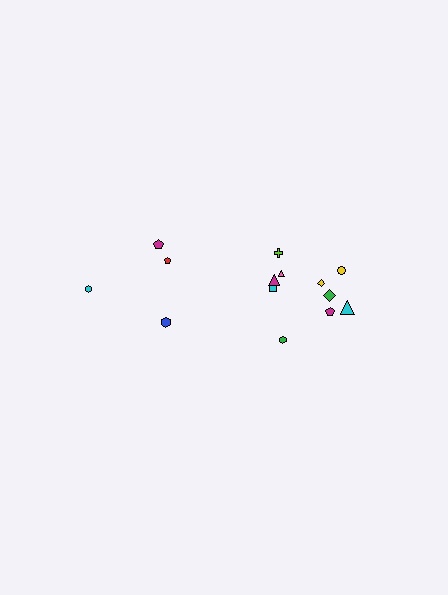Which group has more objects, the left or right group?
The right group.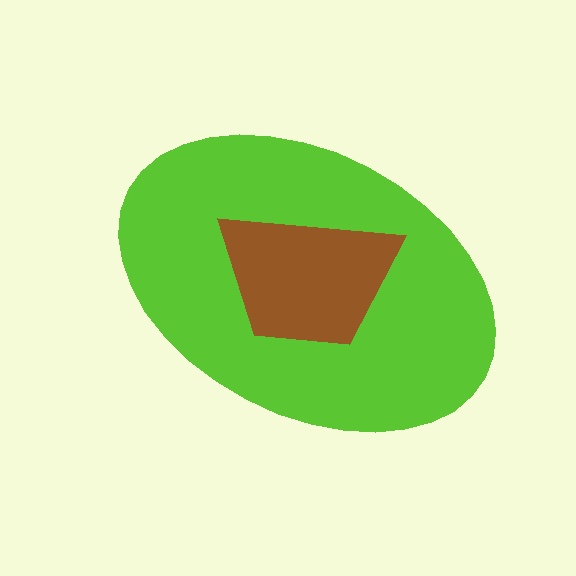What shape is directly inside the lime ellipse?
The brown trapezoid.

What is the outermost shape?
The lime ellipse.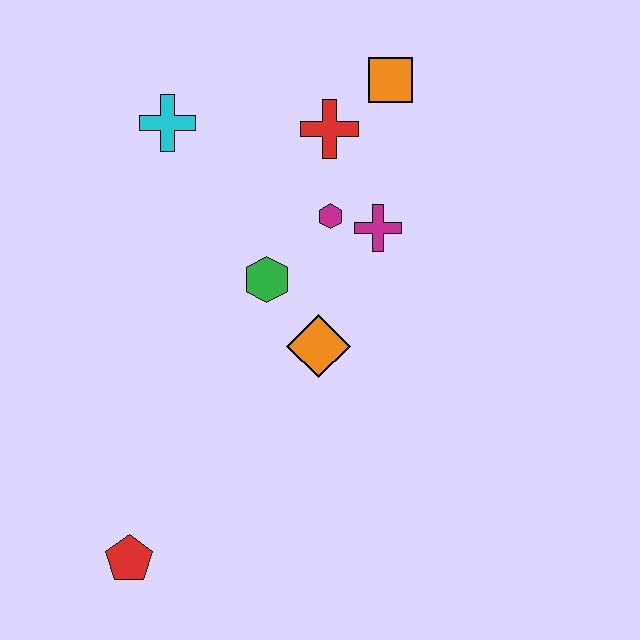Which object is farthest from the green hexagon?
The red pentagon is farthest from the green hexagon.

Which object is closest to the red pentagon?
The orange diamond is closest to the red pentagon.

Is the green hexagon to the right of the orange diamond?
No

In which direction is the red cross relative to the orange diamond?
The red cross is above the orange diamond.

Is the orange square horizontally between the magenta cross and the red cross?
No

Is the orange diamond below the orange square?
Yes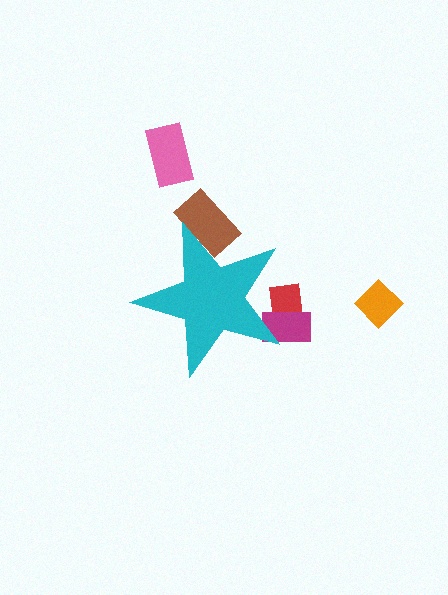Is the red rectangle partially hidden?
Yes, the red rectangle is partially hidden behind the cyan star.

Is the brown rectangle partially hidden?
Yes, the brown rectangle is partially hidden behind the cyan star.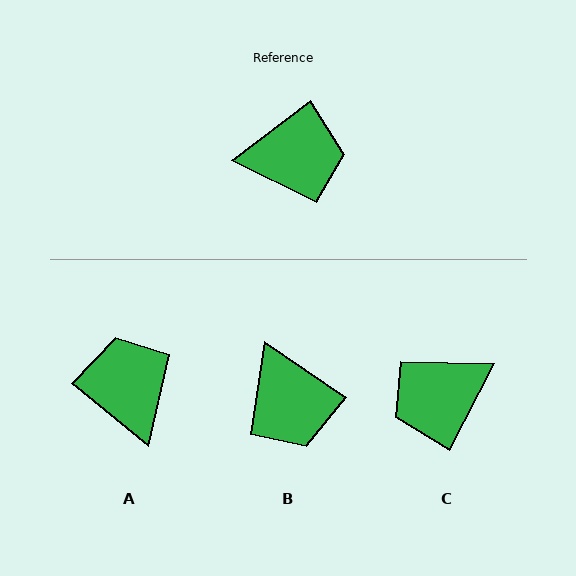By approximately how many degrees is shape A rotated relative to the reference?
Approximately 103 degrees counter-clockwise.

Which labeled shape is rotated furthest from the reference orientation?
C, about 155 degrees away.